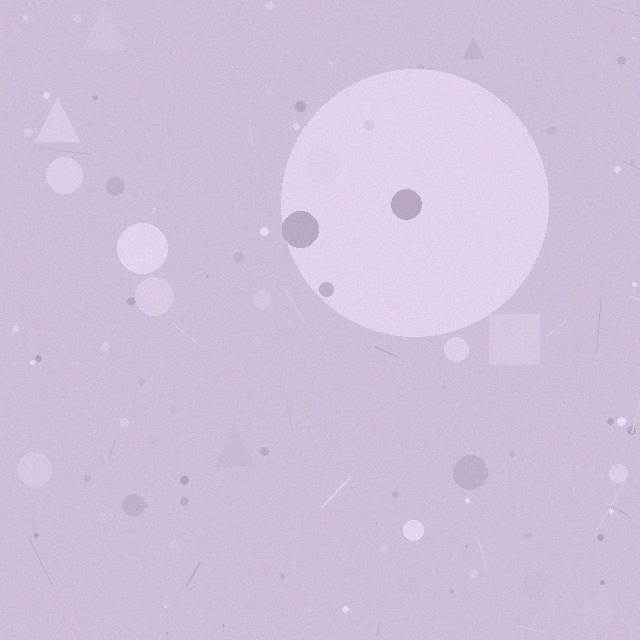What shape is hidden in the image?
A circle is hidden in the image.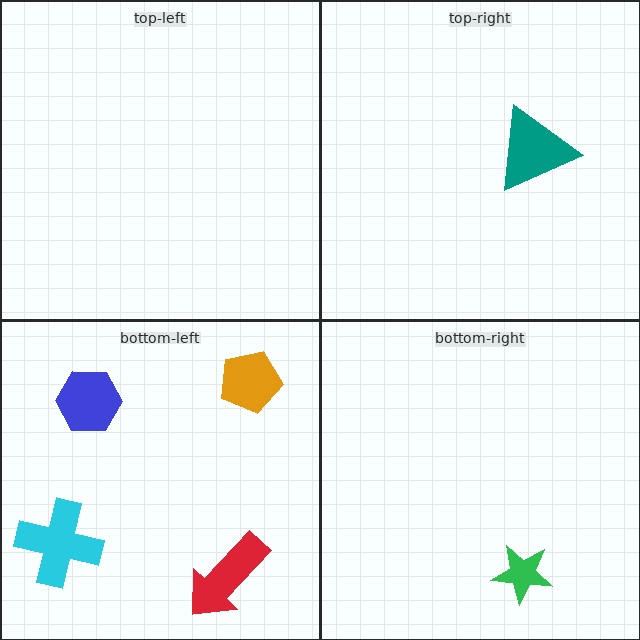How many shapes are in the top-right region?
1.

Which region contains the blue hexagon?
The bottom-left region.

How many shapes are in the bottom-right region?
1.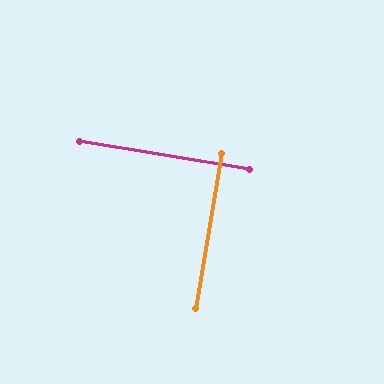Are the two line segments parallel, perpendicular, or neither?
Perpendicular — they meet at approximately 90°.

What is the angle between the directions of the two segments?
Approximately 90 degrees.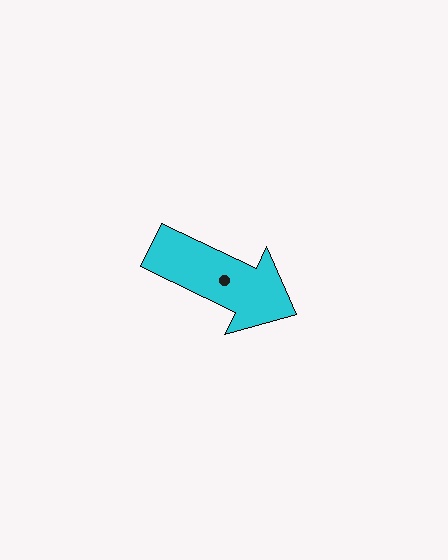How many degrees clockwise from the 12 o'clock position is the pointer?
Approximately 116 degrees.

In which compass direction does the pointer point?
Southeast.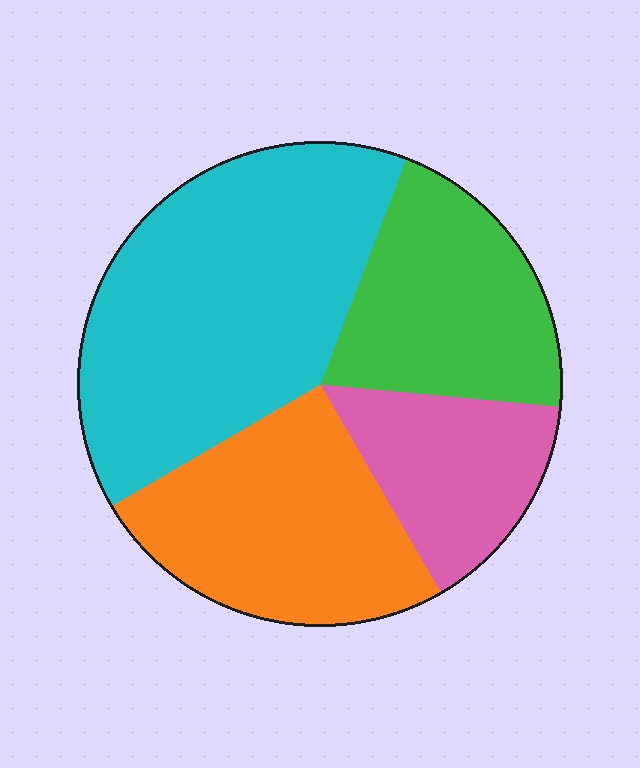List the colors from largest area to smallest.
From largest to smallest: cyan, orange, green, pink.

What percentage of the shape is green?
Green covers roughly 20% of the shape.